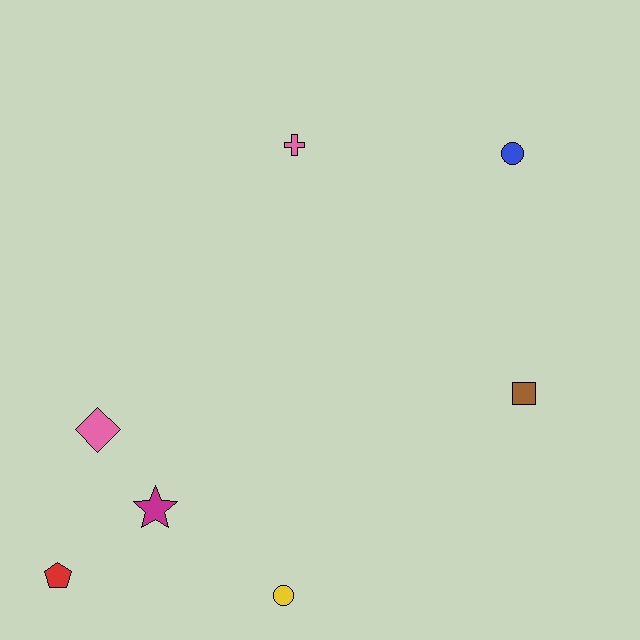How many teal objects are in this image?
There are no teal objects.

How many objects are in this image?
There are 7 objects.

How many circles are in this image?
There are 2 circles.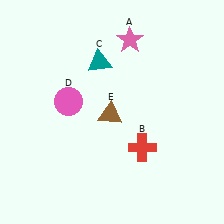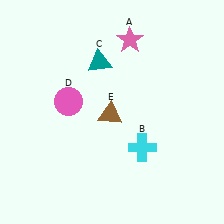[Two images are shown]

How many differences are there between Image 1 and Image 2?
There is 1 difference between the two images.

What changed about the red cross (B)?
In Image 1, B is red. In Image 2, it changed to cyan.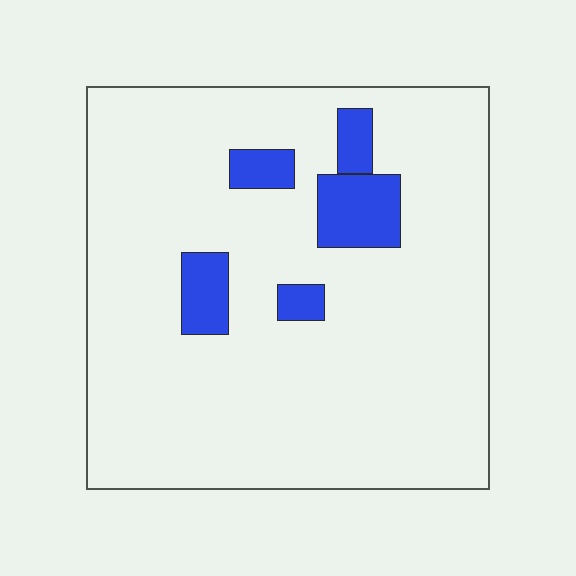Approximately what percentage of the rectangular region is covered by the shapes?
Approximately 10%.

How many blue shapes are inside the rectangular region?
5.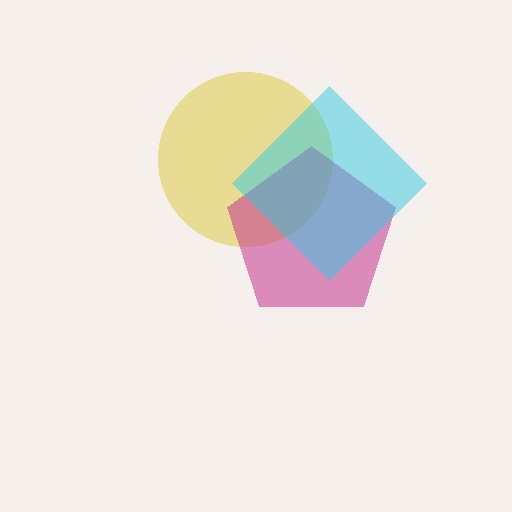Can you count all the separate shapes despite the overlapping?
Yes, there are 3 separate shapes.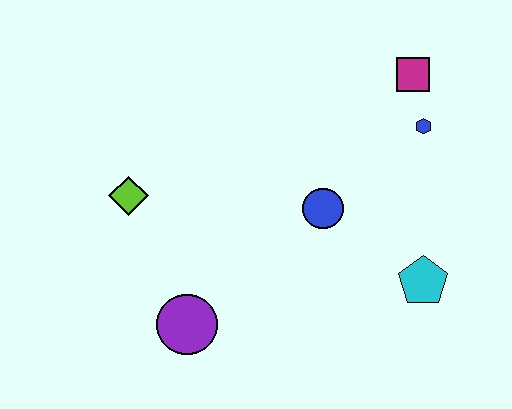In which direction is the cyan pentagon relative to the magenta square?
The cyan pentagon is below the magenta square.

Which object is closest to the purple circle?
The lime diamond is closest to the purple circle.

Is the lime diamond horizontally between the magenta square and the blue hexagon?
No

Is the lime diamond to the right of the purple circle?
No